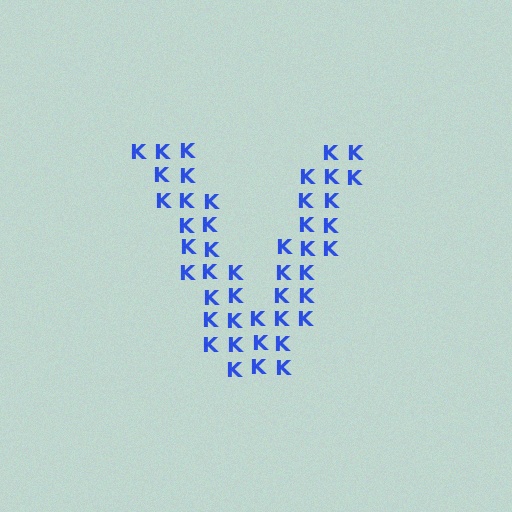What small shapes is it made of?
It is made of small letter K's.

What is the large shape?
The large shape is the letter V.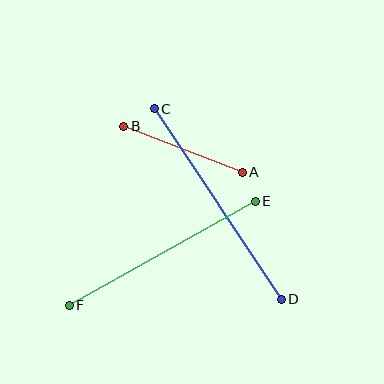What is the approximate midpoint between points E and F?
The midpoint is at approximately (162, 253) pixels.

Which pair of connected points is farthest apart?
Points C and D are farthest apart.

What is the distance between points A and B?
The distance is approximately 127 pixels.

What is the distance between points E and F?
The distance is approximately 213 pixels.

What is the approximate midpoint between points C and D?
The midpoint is at approximately (218, 204) pixels.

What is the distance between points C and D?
The distance is approximately 229 pixels.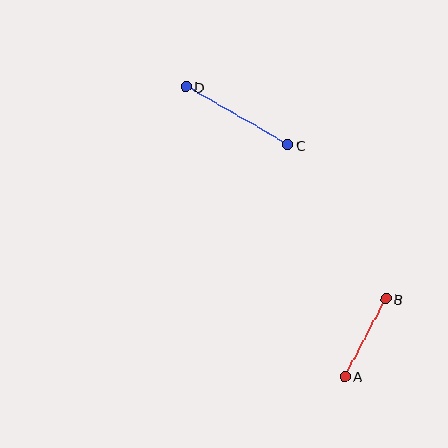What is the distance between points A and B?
The distance is approximately 88 pixels.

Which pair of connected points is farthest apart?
Points C and D are farthest apart.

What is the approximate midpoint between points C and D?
The midpoint is at approximately (237, 116) pixels.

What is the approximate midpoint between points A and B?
The midpoint is at approximately (365, 338) pixels.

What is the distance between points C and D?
The distance is approximately 117 pixels.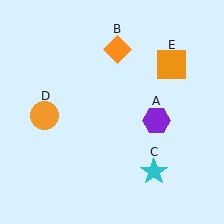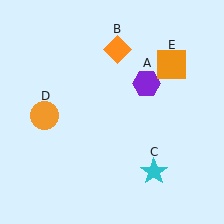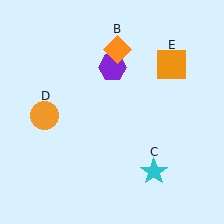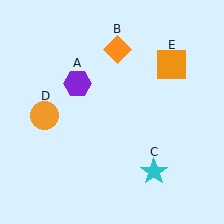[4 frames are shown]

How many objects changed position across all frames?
1 object changed position: purple hexagon (object A).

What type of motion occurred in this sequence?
The purple hexagon (object A) rotated counterclockwise around the center of the scene.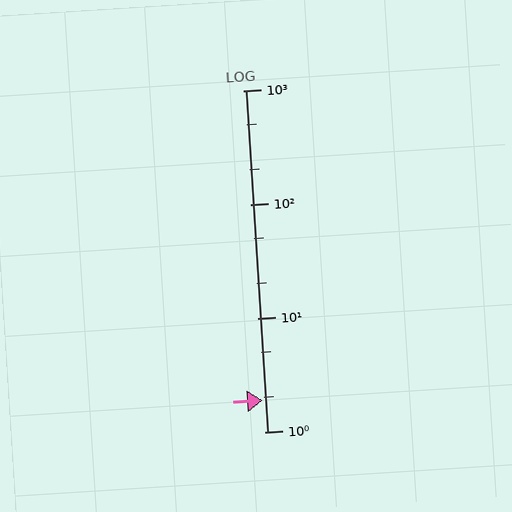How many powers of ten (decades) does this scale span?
The scale spans 3 decades, from 1 to 1000.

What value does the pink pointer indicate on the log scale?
The pointer indicates approximately 1.9.